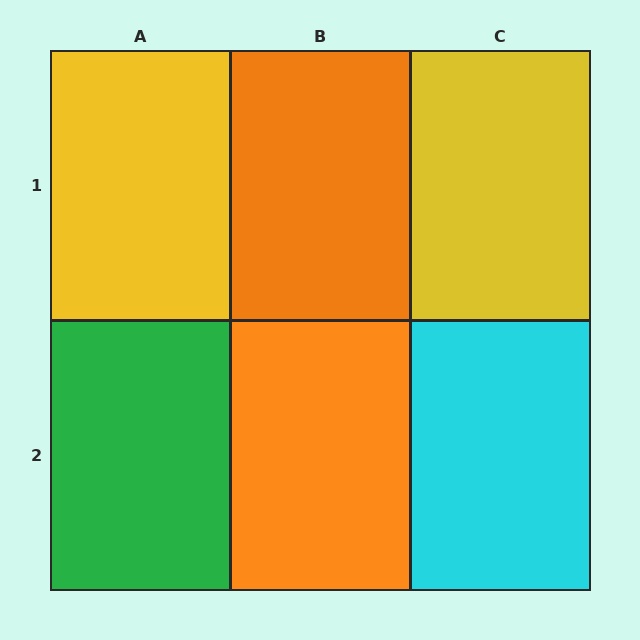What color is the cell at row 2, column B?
Orange.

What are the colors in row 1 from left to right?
Yellow, orange, yellow.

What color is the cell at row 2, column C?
Cyan.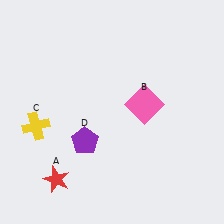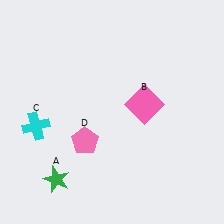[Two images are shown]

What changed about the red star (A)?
In Image 1, A is red. In Image 2, it changed to green.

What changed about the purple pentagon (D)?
In Image 1, D is purple. In Image 2, it changed to pink.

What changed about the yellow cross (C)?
In Image 1, C is yellow. In Image 2, it changed to cyan.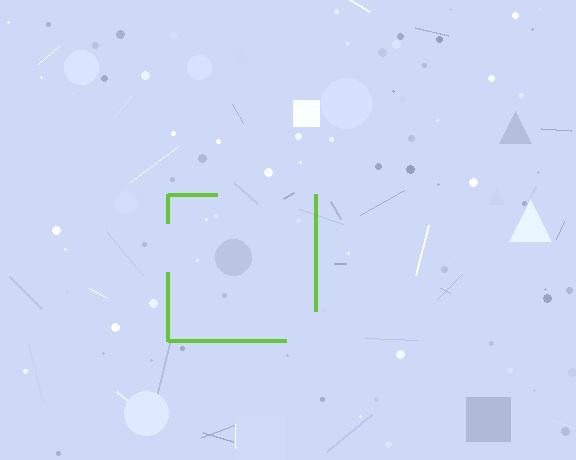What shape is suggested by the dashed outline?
The dashed outline suggests a square.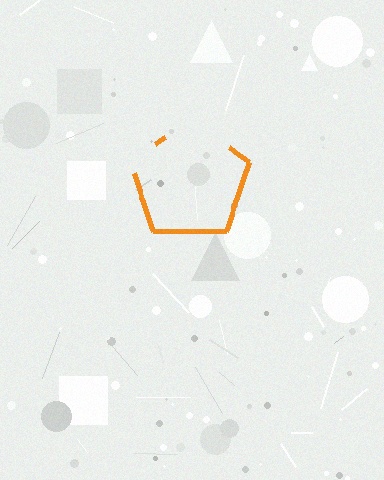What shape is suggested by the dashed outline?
The dashed outline suggests a pentagon.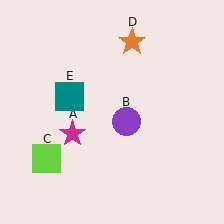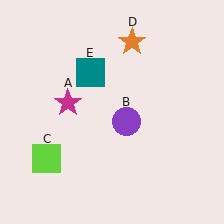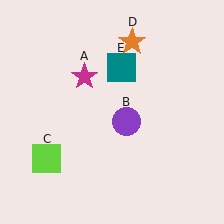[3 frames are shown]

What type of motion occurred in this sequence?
The magenta star (object A), teal square (object E) rotated clockwise around the center of the scene.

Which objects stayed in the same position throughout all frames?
Purple circle (object B) and lime square (object C) and orange star (object D) remained stationary.